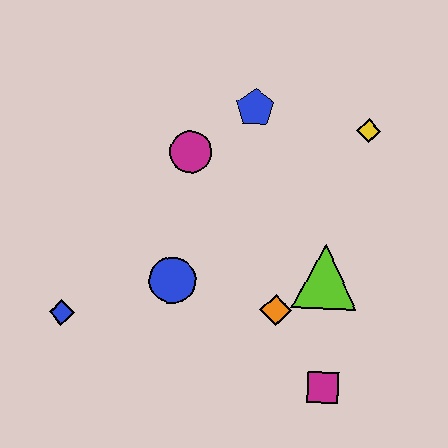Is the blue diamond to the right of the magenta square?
No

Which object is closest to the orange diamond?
The lime triangle is closest to the orange diamond.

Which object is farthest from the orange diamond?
The blue diamond is farthest from the orange diamond.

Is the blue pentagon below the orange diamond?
No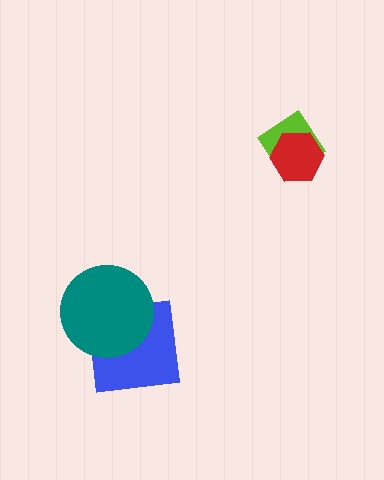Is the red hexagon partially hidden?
No, no other shape covers it.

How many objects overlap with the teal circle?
1 object overlaps with the teal circle.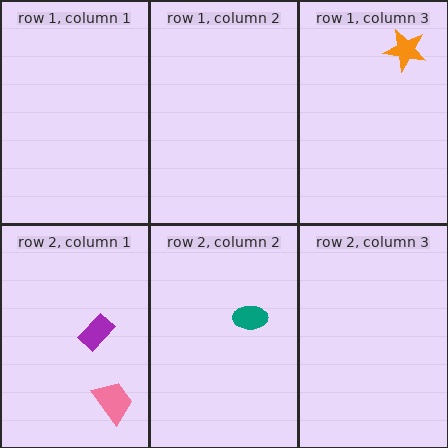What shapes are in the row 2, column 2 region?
The teal ellipse.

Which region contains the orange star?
The row 1, column 3 region.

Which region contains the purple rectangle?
The row 2, column 1 region.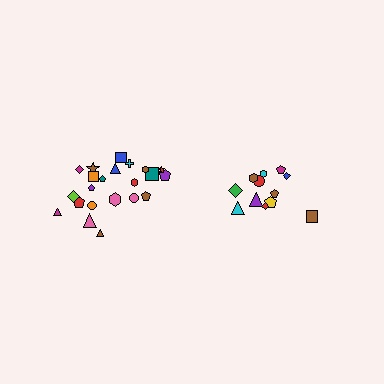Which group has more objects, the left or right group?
The left group.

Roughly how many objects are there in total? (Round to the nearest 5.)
Roughly 35 objects in total.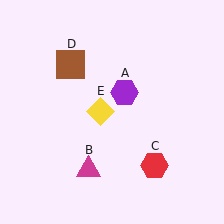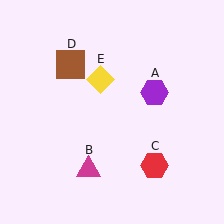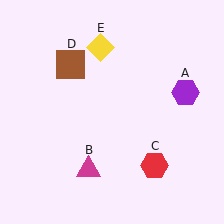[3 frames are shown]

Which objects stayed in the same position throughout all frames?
Magenta triangle (object B) and red hexagon (object C) and brown square (object D) remained stationary.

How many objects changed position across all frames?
2 objects changed position: purple hexagon (object A), yellow diamond (object E).